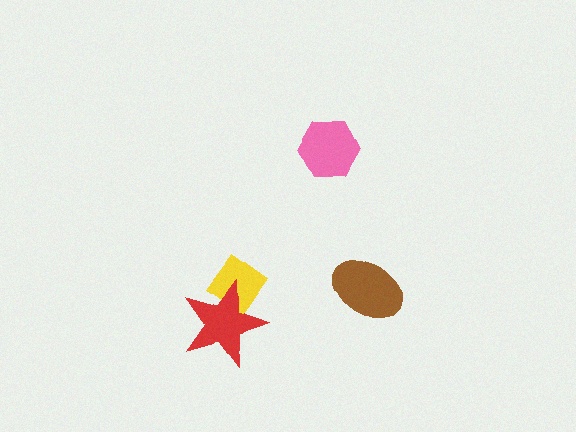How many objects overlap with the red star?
1 object overlaps with the red star.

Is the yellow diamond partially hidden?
Yes, it is partially covered by another shape.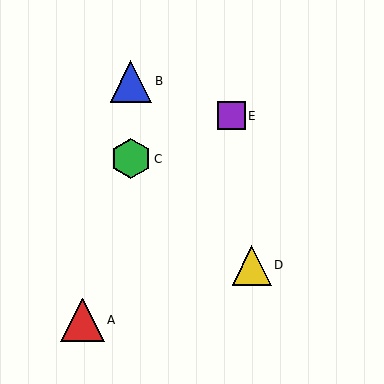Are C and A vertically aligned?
No, C is at x≈131 and A is at x≈82.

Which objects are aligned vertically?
Objects B, C are aligned vertically.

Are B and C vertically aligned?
Yes, both are at x≈131.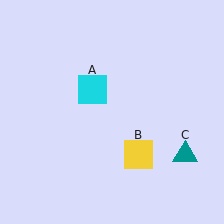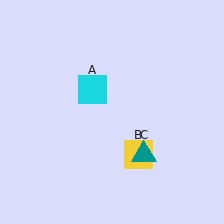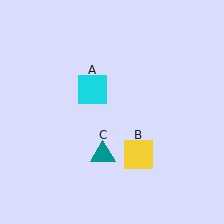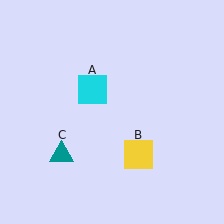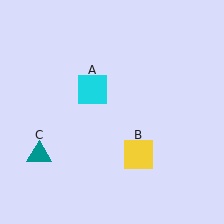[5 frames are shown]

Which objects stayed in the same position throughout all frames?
Cyan square (object A) and yellow square (object B) remained stationary.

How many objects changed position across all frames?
1 object changed position: teal triangle (object C).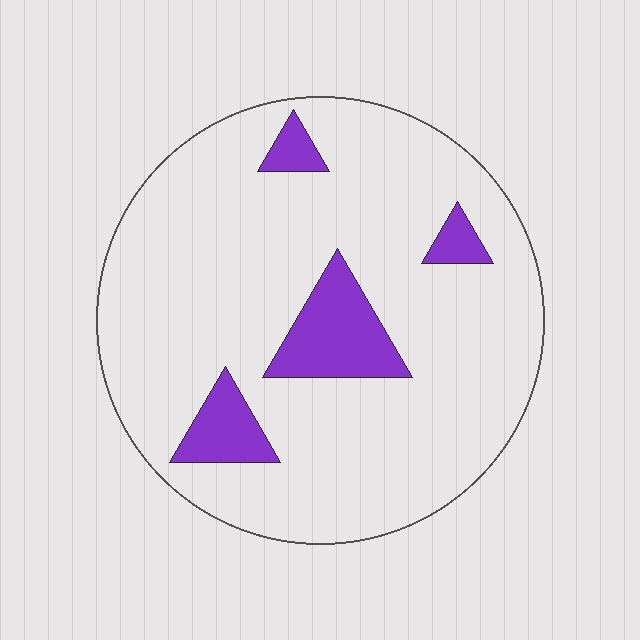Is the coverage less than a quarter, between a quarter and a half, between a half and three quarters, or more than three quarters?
Less than a quarter.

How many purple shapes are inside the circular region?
4.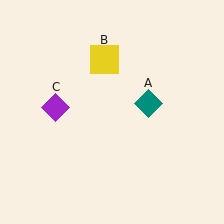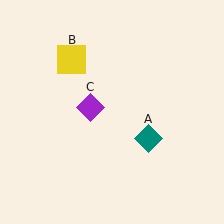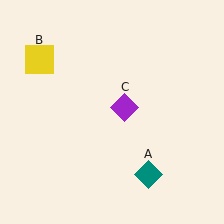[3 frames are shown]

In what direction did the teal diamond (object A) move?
The teal diamond (object A) moved down.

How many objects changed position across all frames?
3 objects changed position: teal diamond (object A), yellow square (object B), purple diamond (object C).